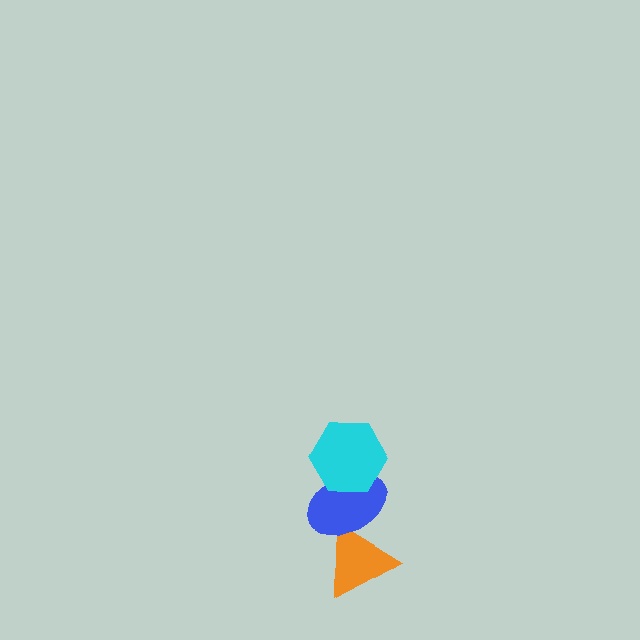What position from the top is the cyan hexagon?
The cyan hexagon is 1st from the top.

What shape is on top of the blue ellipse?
The cyan hexagon is on top of the blue ellipse.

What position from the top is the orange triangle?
The orange triangle is 3rd from the top.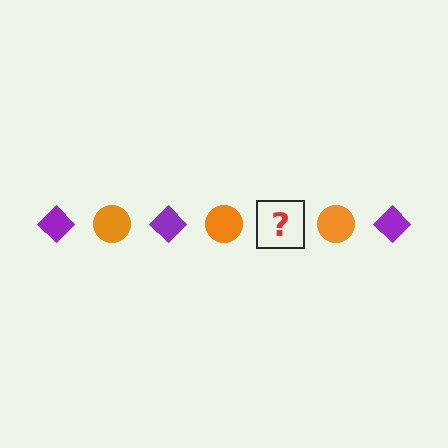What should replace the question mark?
The question mark should be replaced with a purple diamond.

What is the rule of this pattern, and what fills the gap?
The rule is that the pattern alternates between purple diamond and orange circle. The gap should be filled with a purple diamond.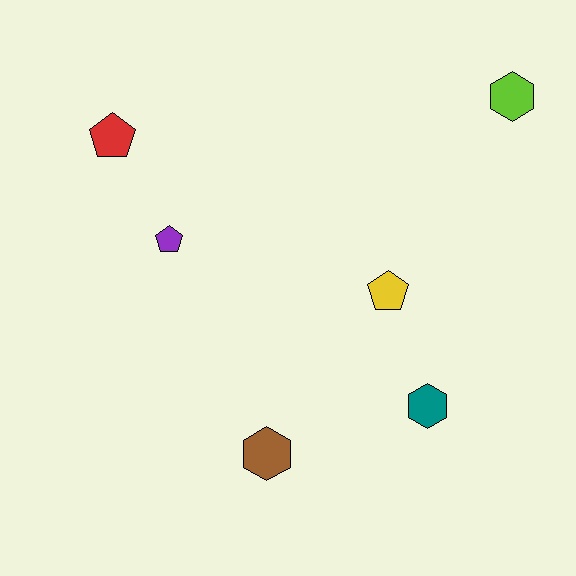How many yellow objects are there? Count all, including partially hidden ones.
There is 1 yellow object.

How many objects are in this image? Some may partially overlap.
There are 6 objects.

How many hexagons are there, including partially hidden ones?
There are 3 hexagons.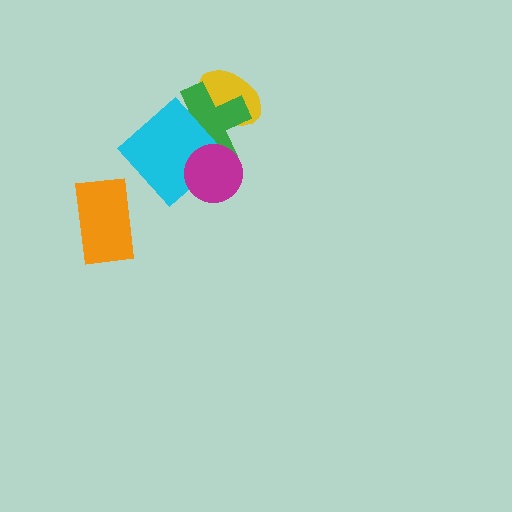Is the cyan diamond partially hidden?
Yes, it is partially covered by another shape.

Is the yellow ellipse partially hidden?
Yes, it is partially covered by another shape.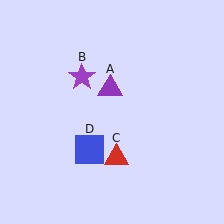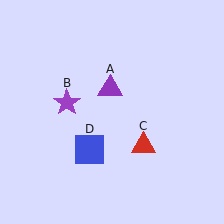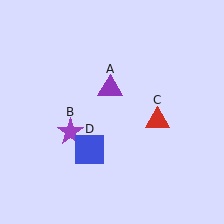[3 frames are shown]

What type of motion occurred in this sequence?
The purple star (object B), red triangle (object C) rotated counterclockwise around the center of the scene.